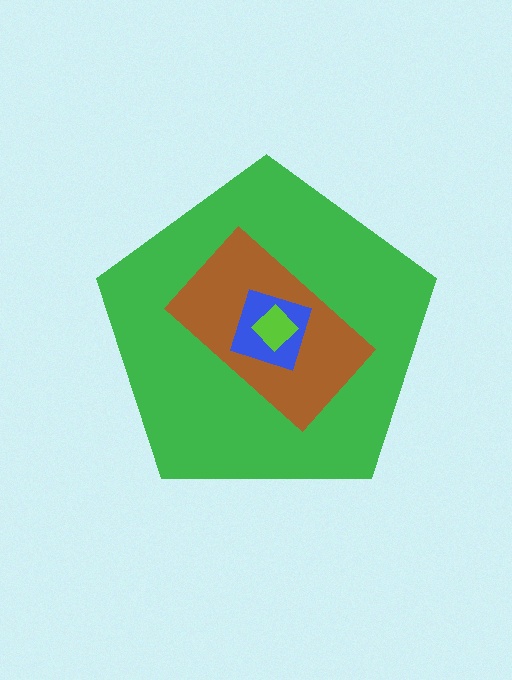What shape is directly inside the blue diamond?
The lime diamond.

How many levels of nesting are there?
4.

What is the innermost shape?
The lime diamond.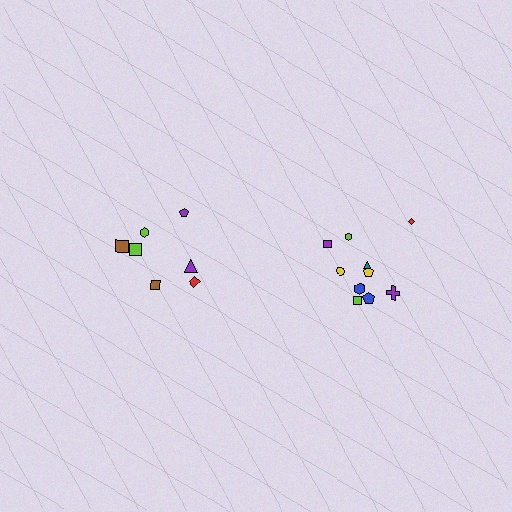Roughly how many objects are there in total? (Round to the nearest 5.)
Roughly 15 objects in total.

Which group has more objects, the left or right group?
The right group.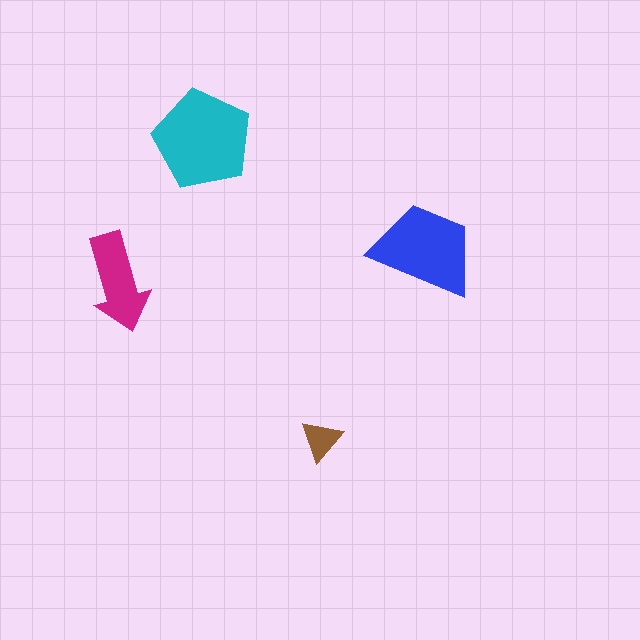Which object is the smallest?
The brown triangle.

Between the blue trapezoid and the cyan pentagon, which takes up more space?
The cyan pentagon.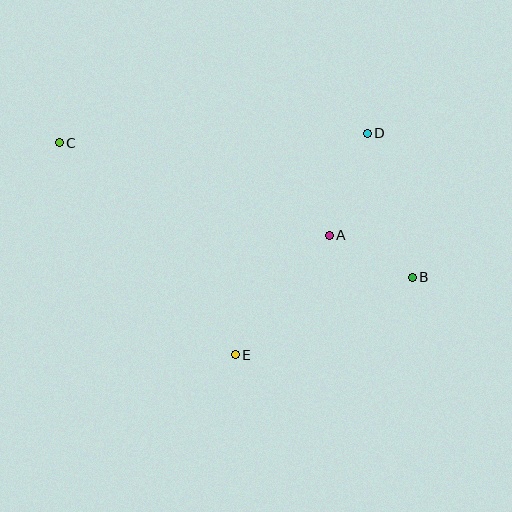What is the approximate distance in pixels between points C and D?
The distance between C and D is approximately 308 pixels.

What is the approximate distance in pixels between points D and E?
The distance between D and E is approximately 258 pixels.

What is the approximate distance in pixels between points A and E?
The distance between A and E is approximately 152 pixels.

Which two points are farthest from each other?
Points B and C are farthest from each other.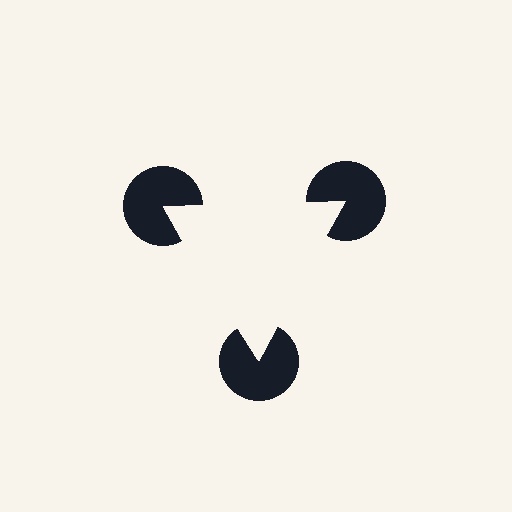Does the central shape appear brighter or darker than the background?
It typically appears slightly brighter than the background, even though no actual brightness change is drawn.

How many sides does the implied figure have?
3 sides.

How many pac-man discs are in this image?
There are 3 — one at each vertex of the illusory triangle.